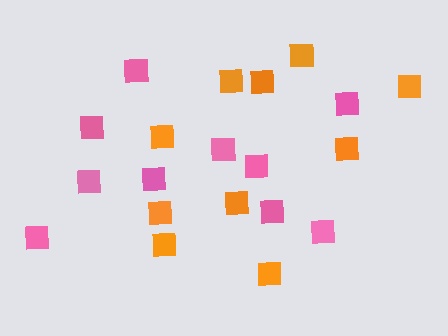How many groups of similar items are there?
There are 2 groups: one group of pink squares (10) and one group of orange squares (10).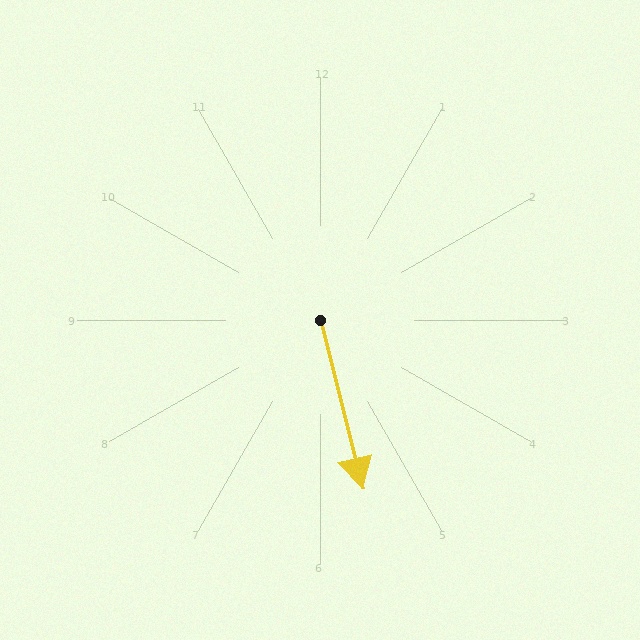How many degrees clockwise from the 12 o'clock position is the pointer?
Approximately 166 degrees.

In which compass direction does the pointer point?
South.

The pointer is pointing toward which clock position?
Roughly 6 o'clock.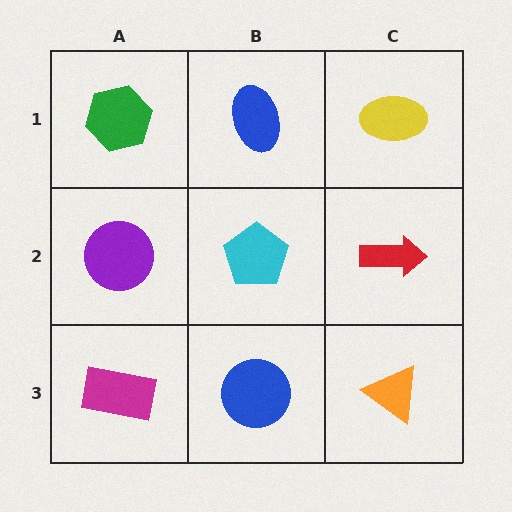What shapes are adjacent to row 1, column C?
A red arrow (row 2, column C), a blue ellipse (row 1, column B).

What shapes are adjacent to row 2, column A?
A green hexagon (row 1, column A), a magenta rectangle (row 3, column A), a cyan pentagon (row 2, column B).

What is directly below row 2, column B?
A blue circle.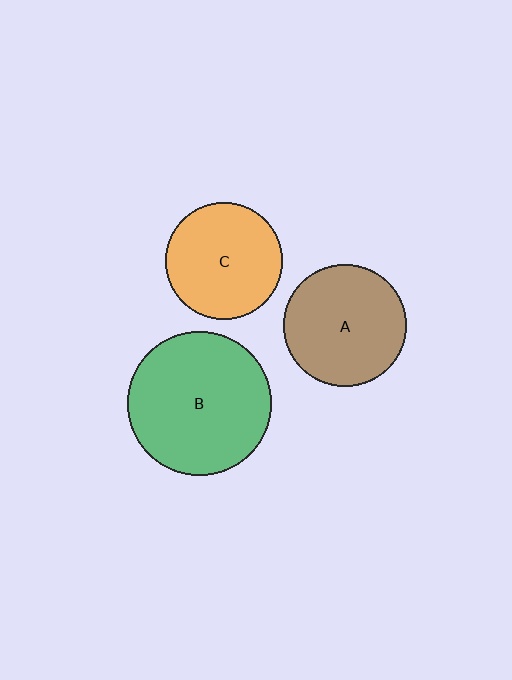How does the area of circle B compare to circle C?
Approximately 1.5 times.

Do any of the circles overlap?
No, none of the circles overlap.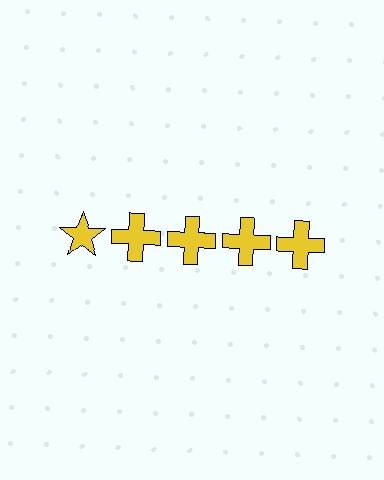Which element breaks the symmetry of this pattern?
The yellow star in the top row, leftmost column breaks the symmetry. All other shapes are yellow crosses.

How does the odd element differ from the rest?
It has a different shape: star instead of cross.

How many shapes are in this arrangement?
There are 5 shapes arranged in a grid pattern.